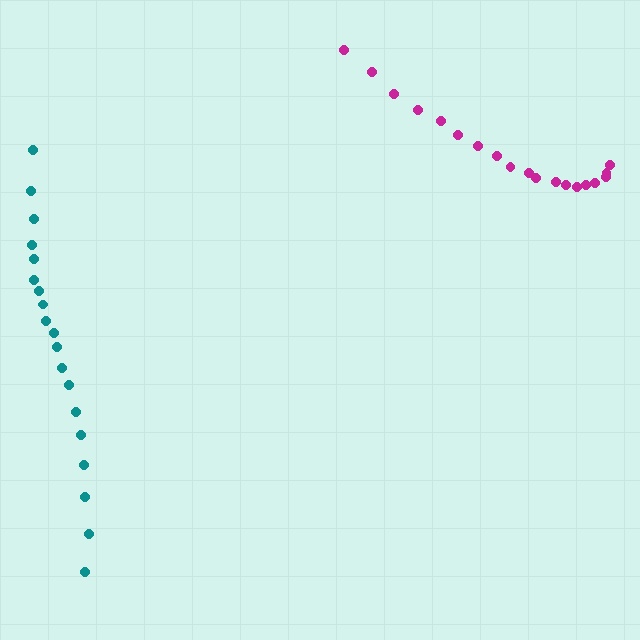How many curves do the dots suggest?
There are 2 distinct paths.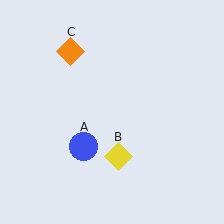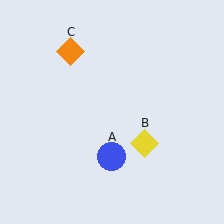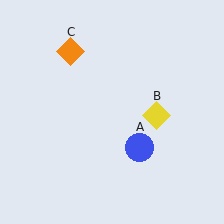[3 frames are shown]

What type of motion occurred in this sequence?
The blue circle (object A), yellow diamond (object B) rotated counterclockwise around the center of the scene.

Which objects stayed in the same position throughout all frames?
Orange diamond (object C) remained stationary.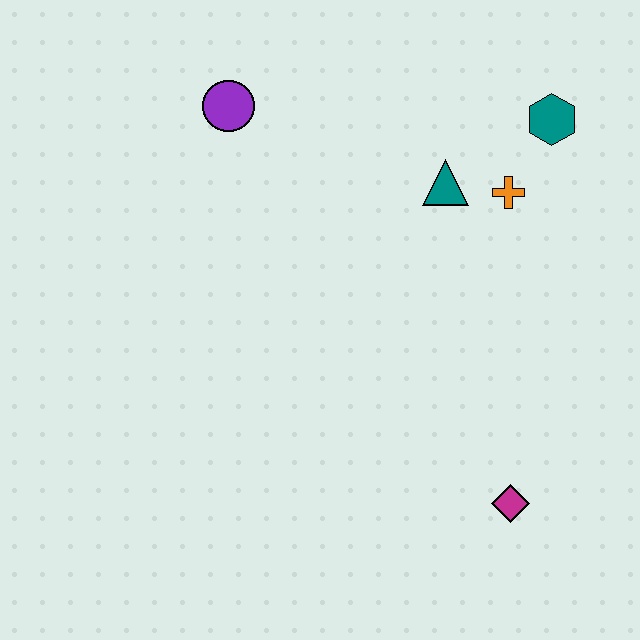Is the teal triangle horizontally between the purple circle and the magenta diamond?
Yes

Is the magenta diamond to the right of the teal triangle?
Yes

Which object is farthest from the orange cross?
The magenta diamond is farthest from the orange cross.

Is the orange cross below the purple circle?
Yes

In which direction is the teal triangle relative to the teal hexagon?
The teal triangle is to the left of the teal hexagon.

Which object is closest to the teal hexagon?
The orange cross is closest to the teal hexagon.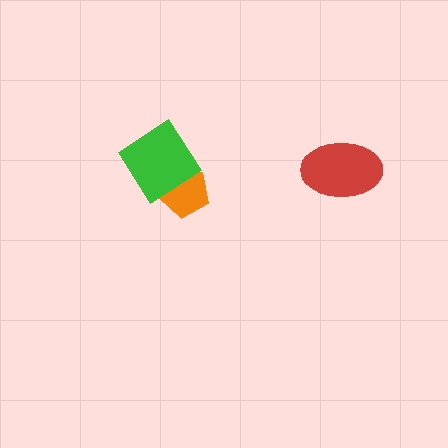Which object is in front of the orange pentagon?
The green diamond is in front of the orange pentagon.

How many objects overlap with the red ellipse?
0 objects overlap with the red ellipse.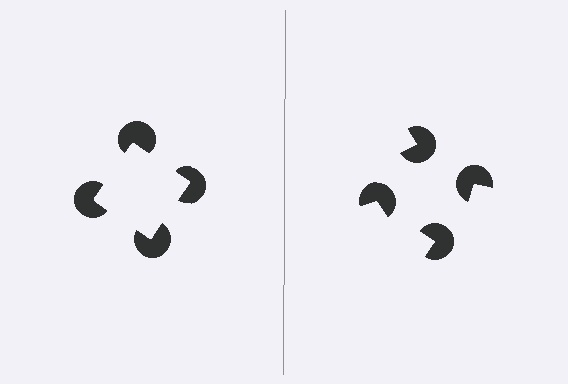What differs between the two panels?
The pac-man discs are positioned identically on both sides; only the wedge orientations differ. On the left they align to a square; on the right they are misaligned.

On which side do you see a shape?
An illusory square appears on the left side. On the right side the wedge cuts are rotated, so no coherent shape forms.